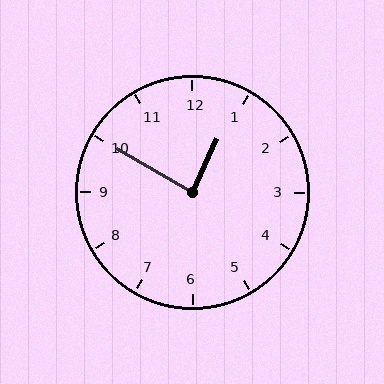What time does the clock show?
12:50.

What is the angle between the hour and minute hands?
Approximately 85 degrees.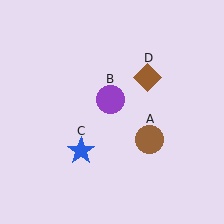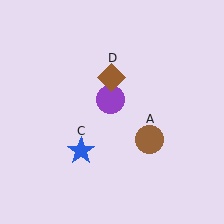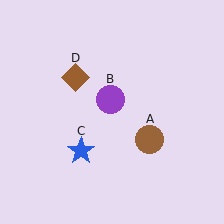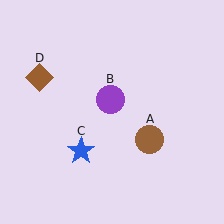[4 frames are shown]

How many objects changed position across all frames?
1 object changed position: brown diamond (object D).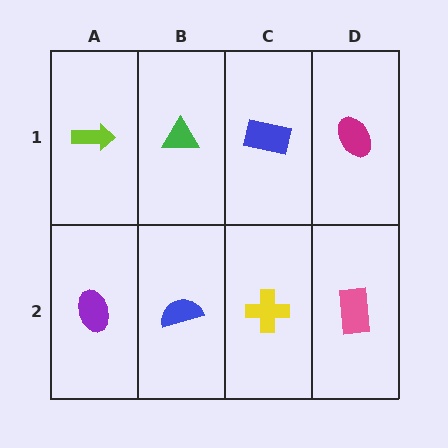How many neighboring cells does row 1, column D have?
2.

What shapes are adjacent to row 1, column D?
A pink rectangle (row 2, column D), a blue rectangle (row 1, column C).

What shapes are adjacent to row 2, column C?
A blue rectangle (row 1, column C), a blue semicircle (row 2, column B), a pink rectangle (row 2, column D).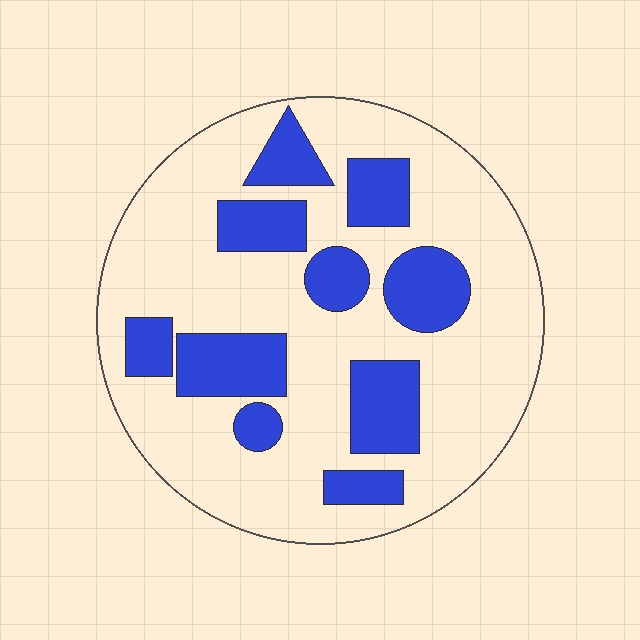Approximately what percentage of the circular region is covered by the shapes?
Approximately 30%.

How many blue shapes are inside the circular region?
10.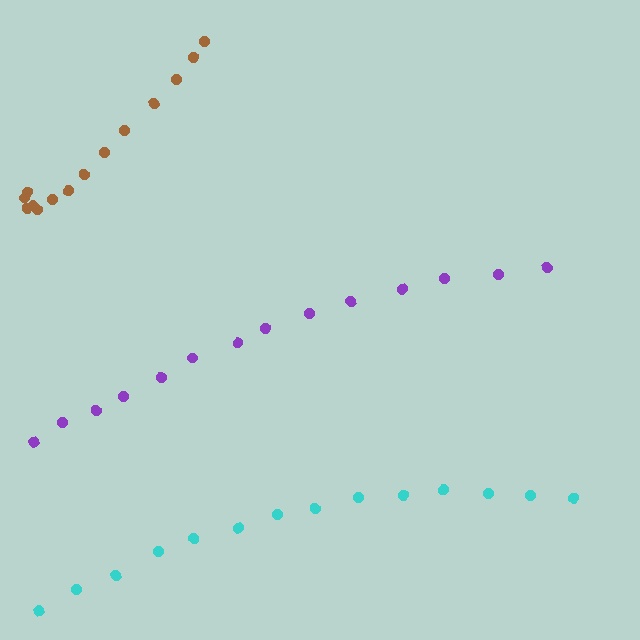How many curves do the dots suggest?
There are 3 distinct paths.